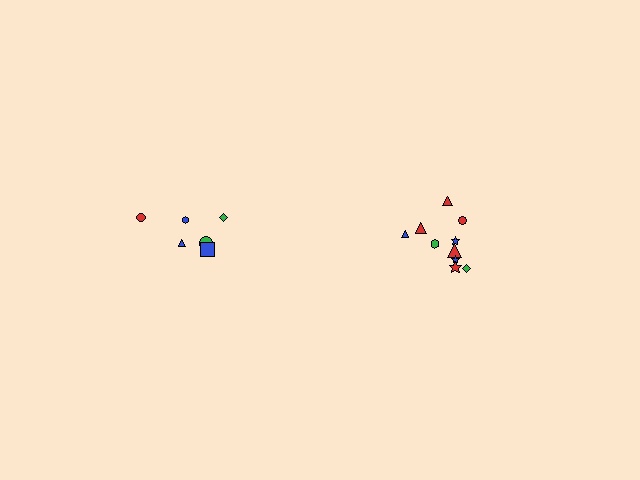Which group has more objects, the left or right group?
The right group.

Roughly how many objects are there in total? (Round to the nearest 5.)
Roughly 15 objects in total.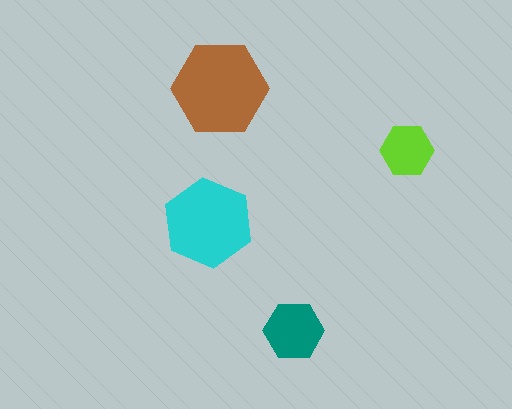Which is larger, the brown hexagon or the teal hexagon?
The brown one.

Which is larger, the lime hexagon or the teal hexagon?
The teal one.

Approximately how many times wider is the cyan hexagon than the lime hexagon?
About 1.5 times wider.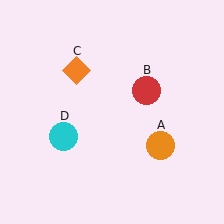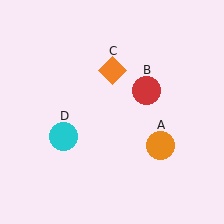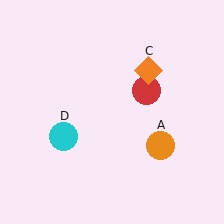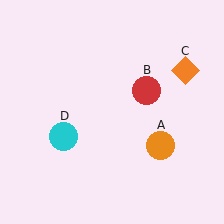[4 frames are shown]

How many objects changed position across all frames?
1 object changed position: orange diamond (object C).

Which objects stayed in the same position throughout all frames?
Orange circle (object A) and red circle (object B) and cyan circle (object D) remained stationary.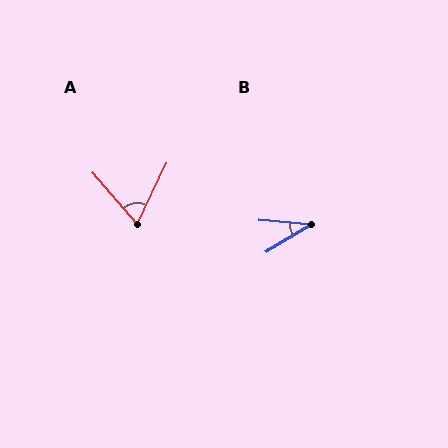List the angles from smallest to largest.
B (35°), A (67°).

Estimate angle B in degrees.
Approximately 35 degrees.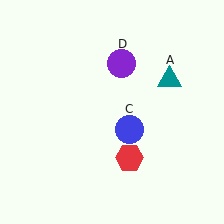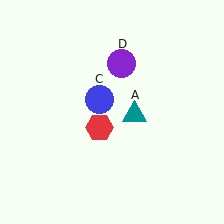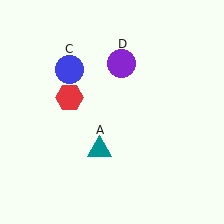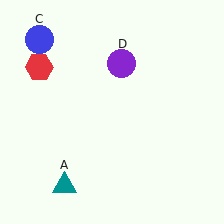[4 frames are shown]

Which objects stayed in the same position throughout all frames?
Purple circle (object D) remained stationary.